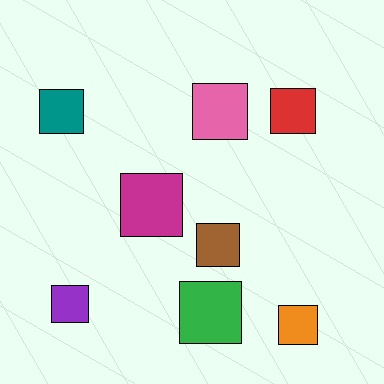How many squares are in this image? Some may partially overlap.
There are 8 squares.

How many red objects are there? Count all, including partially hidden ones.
There is 1 red object.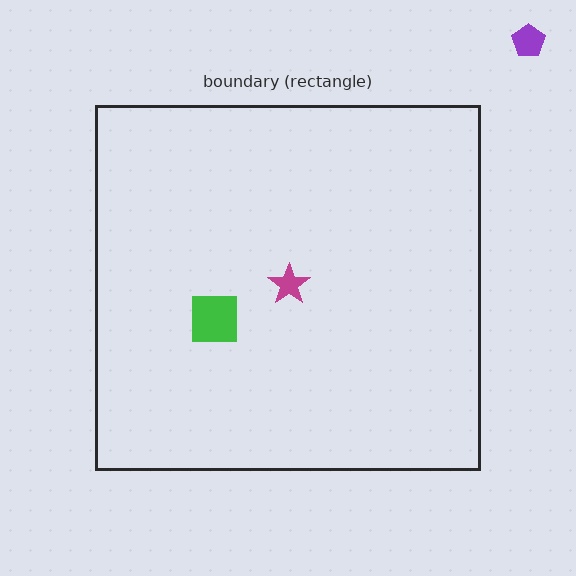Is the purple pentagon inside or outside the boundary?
Outside.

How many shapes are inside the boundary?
2 inside, 1 outside.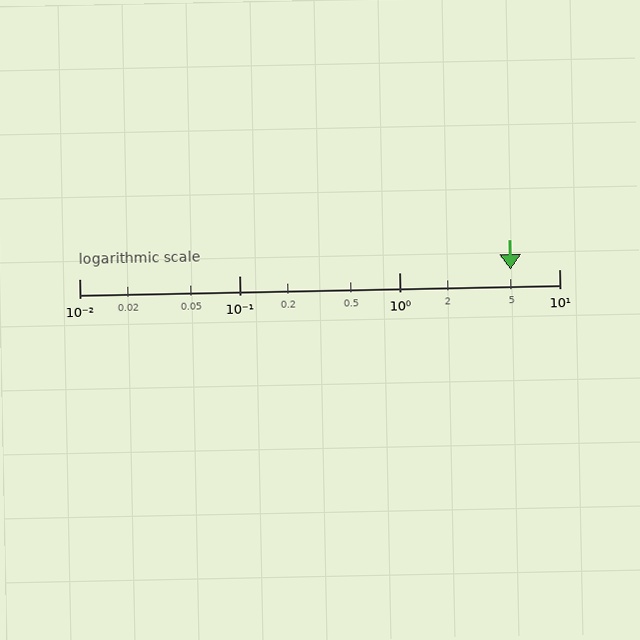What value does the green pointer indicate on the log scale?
The pointer indicates approximately 5.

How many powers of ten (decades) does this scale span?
The scale spans 3 decades, from 0.01 to 10.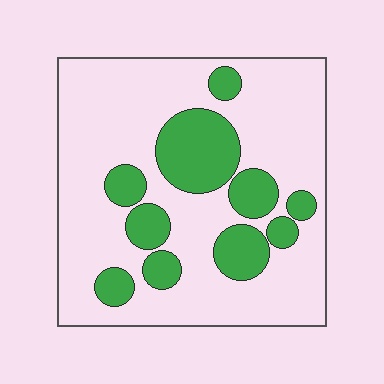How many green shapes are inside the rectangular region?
10.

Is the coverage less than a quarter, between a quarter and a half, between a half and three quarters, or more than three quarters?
Between a quarter and a half.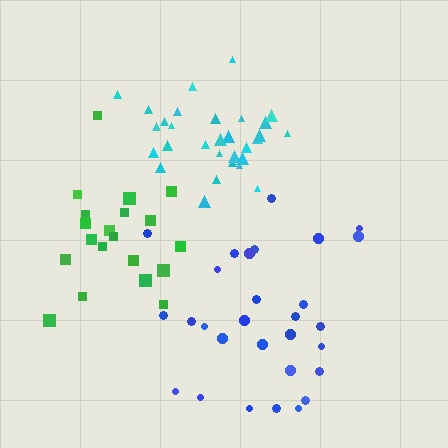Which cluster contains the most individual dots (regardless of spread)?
Cyan (30).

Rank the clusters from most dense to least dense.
cyan, green, blue.